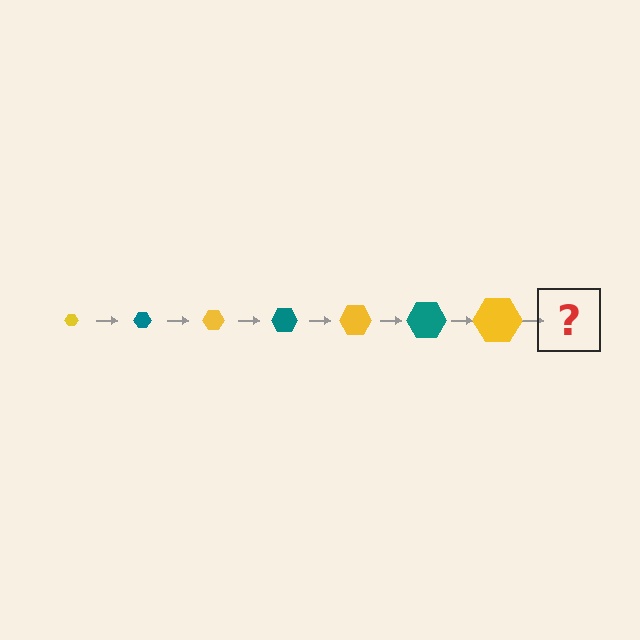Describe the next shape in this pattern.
It should be a teal hexagon, larger than the previous one.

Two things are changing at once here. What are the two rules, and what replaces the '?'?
The two rules are that the hexagon grows larger each step and the color cycles through yellow and teal. The '?' should be a teal hexagon, larger than the previous one.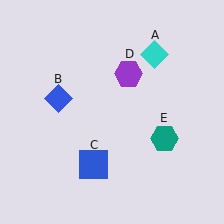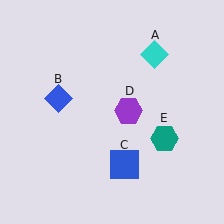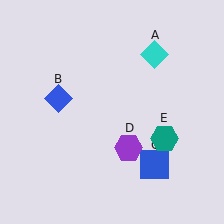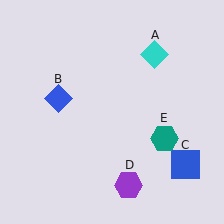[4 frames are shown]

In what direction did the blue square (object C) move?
The blue square (object C) moved right.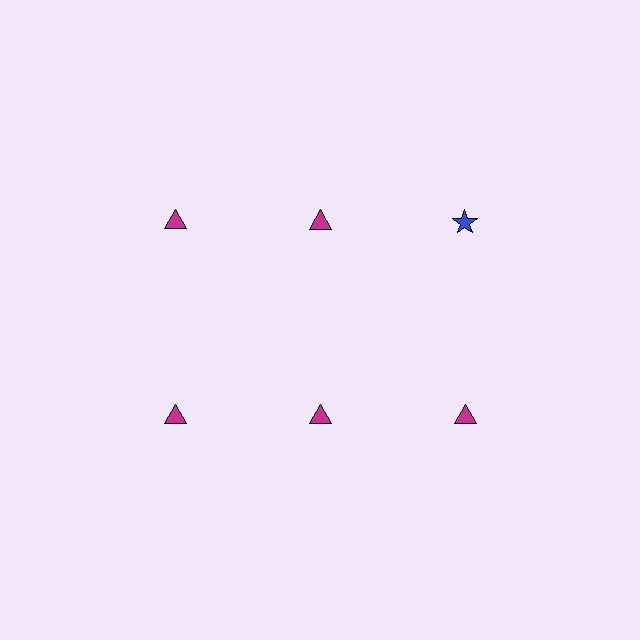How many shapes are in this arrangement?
There are 6 shapes arranged in a grid pattern.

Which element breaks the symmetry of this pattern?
The blue star in the top row, center column breaks the symmetry. All other shapes are magenta triangles.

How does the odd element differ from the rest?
It differs in both color (blue instead of magenta) and shape (star instead of triangle).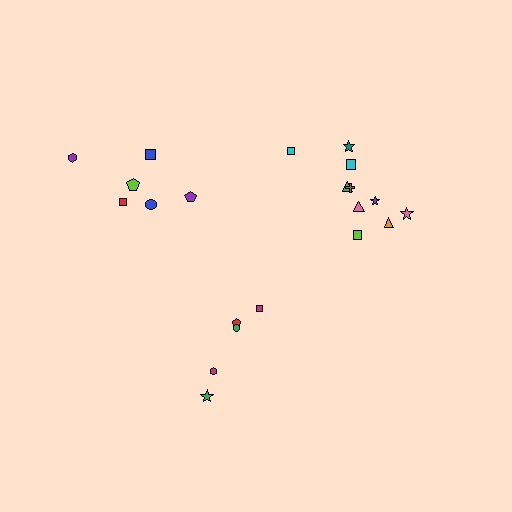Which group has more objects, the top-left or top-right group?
The top-right group.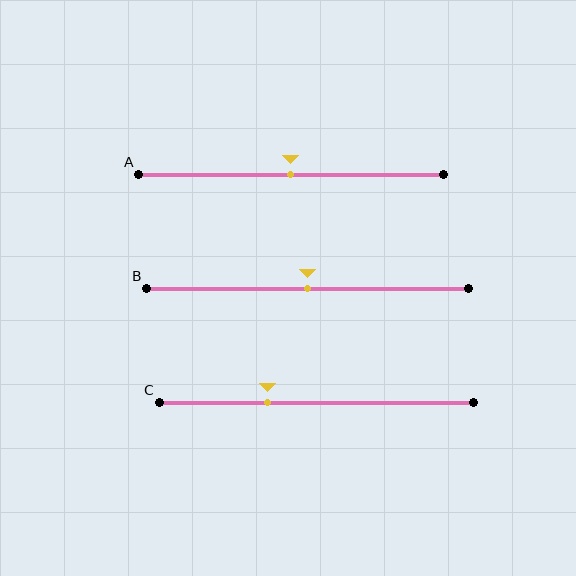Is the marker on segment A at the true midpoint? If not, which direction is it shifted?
Yes, the marker on segment A is at the true midpoint.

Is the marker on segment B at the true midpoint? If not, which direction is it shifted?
Yes, the marker on segment B is at the true midpoint.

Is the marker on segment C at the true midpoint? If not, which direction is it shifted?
No, the marker on segment C is shifted to the left by about 15% of the segment length.